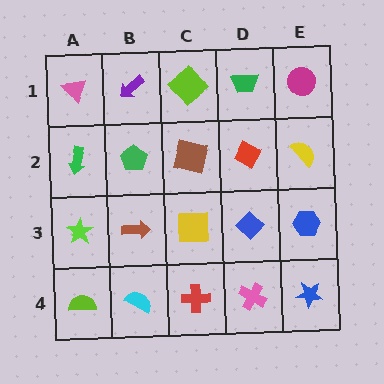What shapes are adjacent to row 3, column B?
A green pentagon (row 2, column B), a cyan semicircle (row 4, column B), a lime star (row 3, column A), a yellow square (row 3, column C).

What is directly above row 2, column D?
A green trapezoid.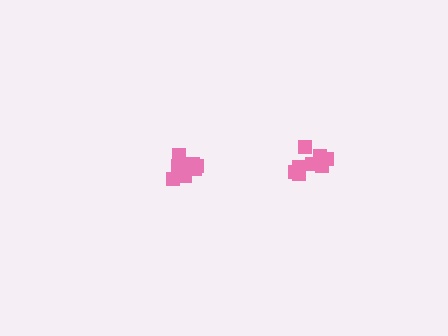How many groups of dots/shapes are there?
There are 2 groups.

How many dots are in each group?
Group 1: 10 dots, Group 2: 8 dots (18 total).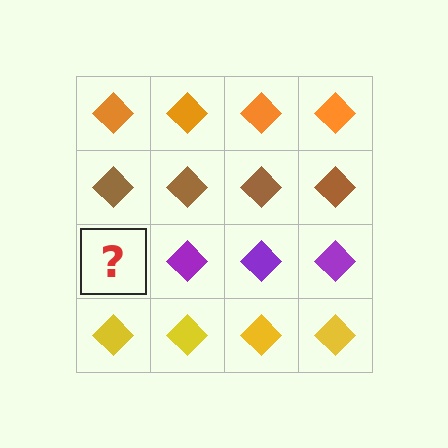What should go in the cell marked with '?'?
The missing cell should contain a purple diamond.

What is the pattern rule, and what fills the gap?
The rule is that each row has a consistent color. The gap should be filled with a purple diamond.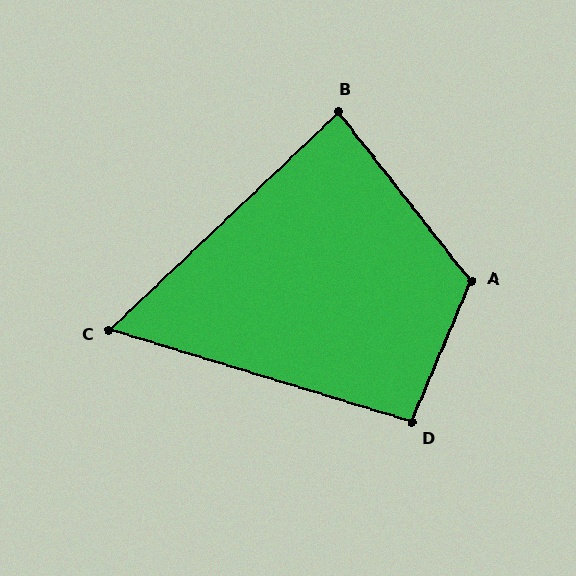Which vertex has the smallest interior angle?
C, at approximately 61 degrees.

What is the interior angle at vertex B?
Approximately 85 degrees (acute).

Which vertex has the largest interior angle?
A, at approximately 119 degrees.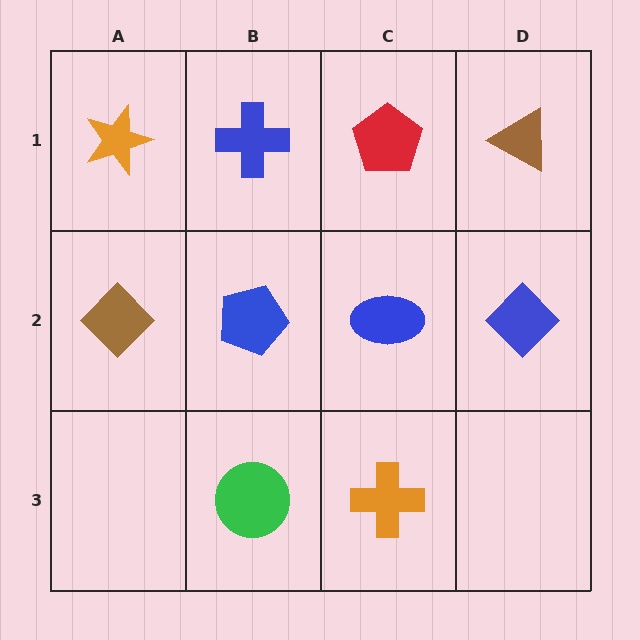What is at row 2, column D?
A blue diamond.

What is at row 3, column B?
A green circle.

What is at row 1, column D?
A brown triangle.